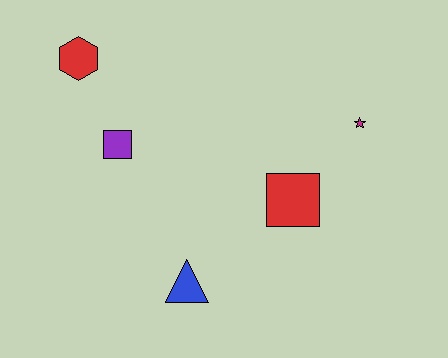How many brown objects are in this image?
There are no brown objects.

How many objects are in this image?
There are 5 objects.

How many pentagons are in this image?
There are no pentagons.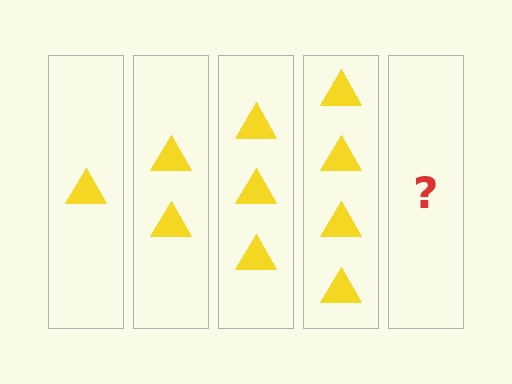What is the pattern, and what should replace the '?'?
The pattern is that each step adds one more triangle. The '?' should be 5 triangles.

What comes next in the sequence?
The next element should be 5 triangles.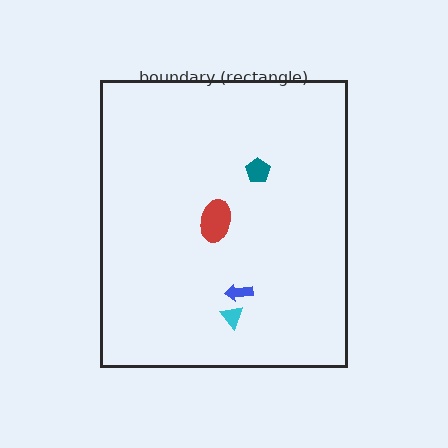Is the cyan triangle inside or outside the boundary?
Inside.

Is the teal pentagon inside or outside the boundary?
Inside.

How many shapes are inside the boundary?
4 inside, 0 outside.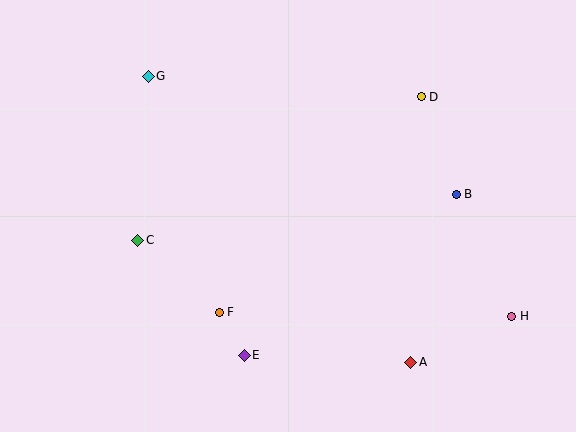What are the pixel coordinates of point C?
Point C is at (138, 240).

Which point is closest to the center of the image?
Point F at (219, 312) is closest to the center.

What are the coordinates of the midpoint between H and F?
The midpoint between H and F is at (365, 314).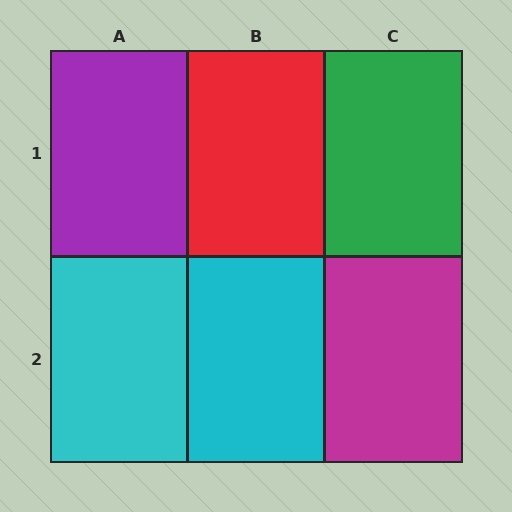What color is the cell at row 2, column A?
Cyan.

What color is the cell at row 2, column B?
Cyan.